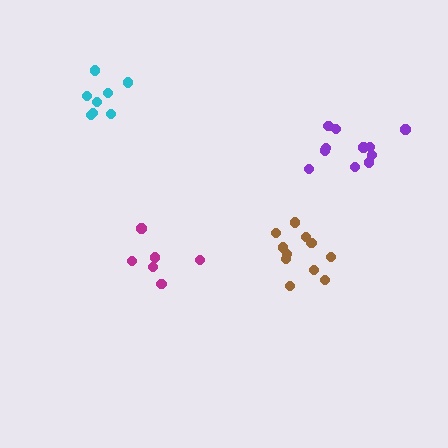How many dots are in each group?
Group 1: 8 dots, Group 2: 6 dots, Group 3: 11 dots, Group 4: 11 dots (36 total).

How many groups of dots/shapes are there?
There are 4 groups.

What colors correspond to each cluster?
The clusters are colored: cyan, magenta, brown, purple.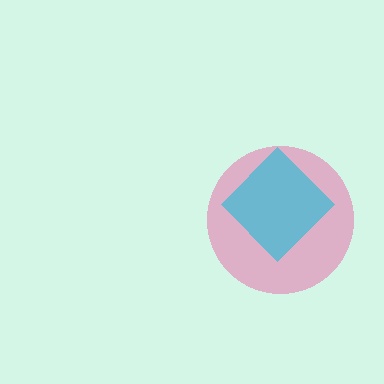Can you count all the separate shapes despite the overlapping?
Yes, there are 2 separate shapes.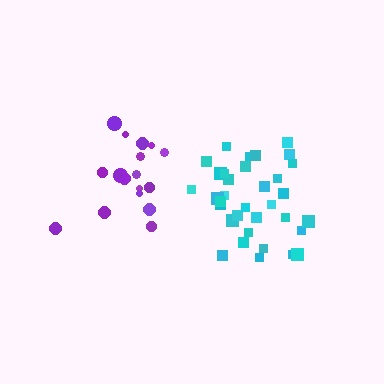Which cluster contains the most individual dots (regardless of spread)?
Cyan (34).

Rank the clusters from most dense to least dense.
cyan, purple.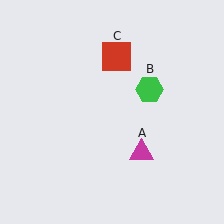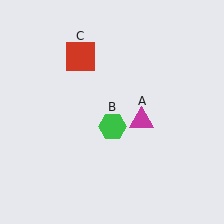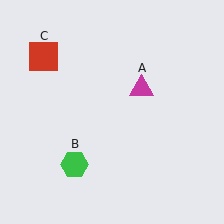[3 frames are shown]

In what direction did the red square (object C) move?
The red square (object C) moved left.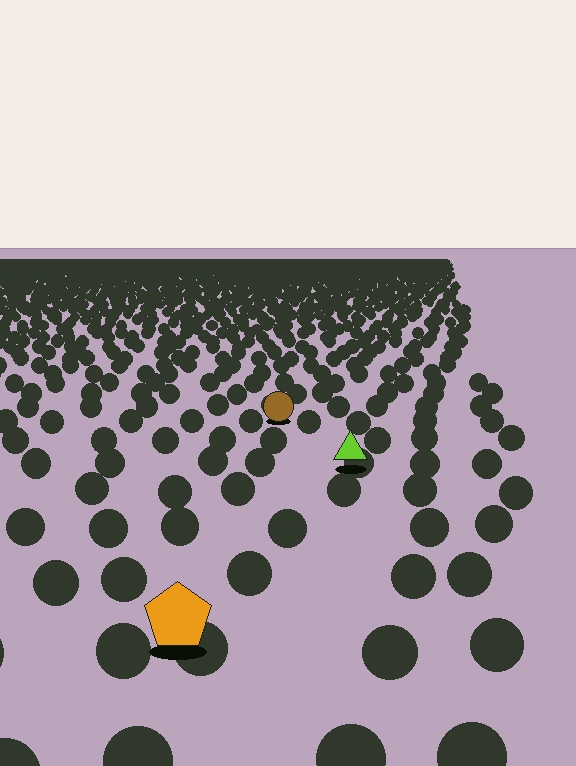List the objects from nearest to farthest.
From nearest to farthest: the orange pentagon, the lime triangle, the brown circle.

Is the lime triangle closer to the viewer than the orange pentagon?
No. The orange pentagon is closer — you can tell from the texture gradient: the ground texture is coarser near it.